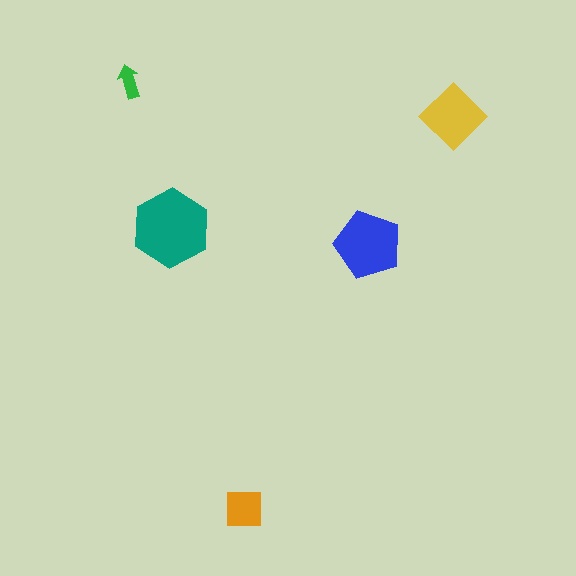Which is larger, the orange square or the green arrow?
The orange square.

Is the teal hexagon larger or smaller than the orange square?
Larger.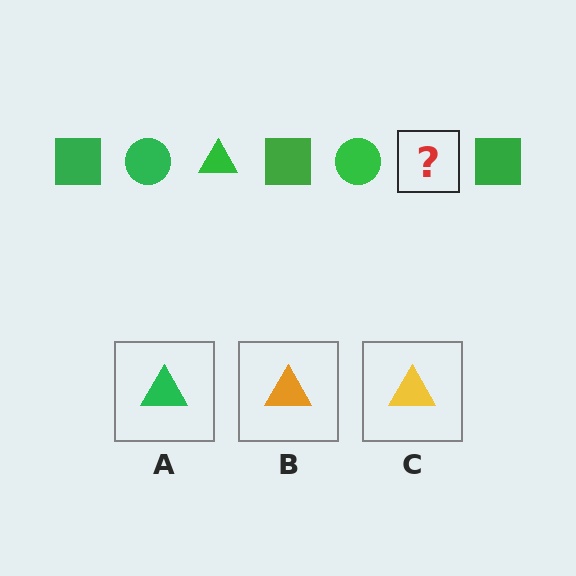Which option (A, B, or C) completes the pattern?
A.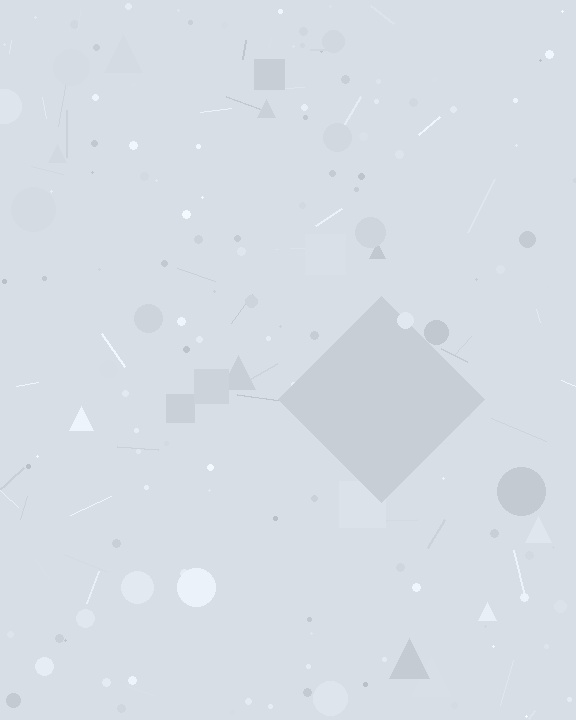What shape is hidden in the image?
A diamond is hidden in the image.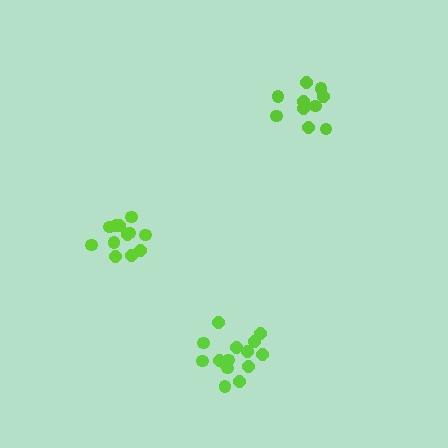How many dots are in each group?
Group 1: 15 dots, Group 2: 10 dots, Group 3: 12 dots (37 total).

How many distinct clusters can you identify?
There are 3 distinct clusters.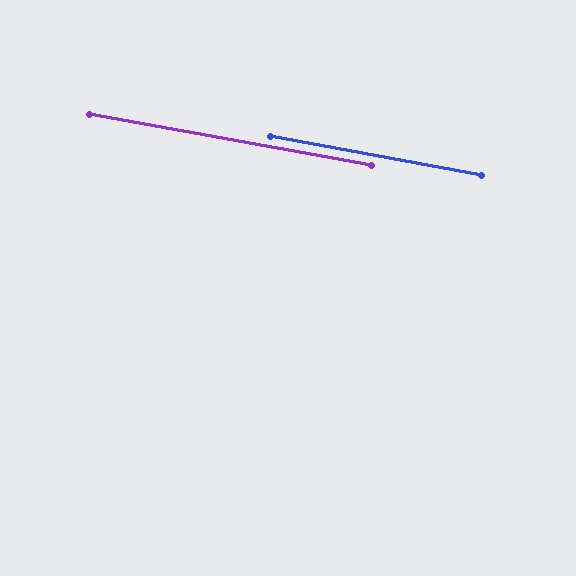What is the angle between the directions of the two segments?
Approximately 0 degrees.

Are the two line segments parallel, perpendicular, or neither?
Parallel — their directions differ by only 0.1°.